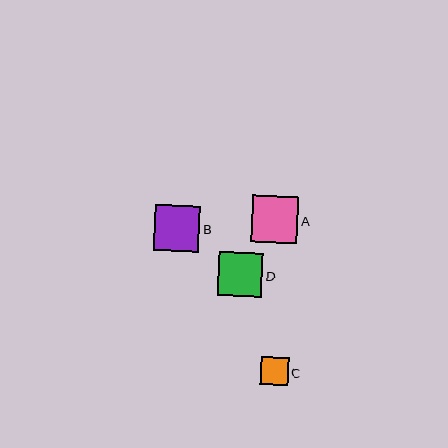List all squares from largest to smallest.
From largest to smallest: A, B, D, C.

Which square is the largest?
Square A is the largest with a size of approximately 46 pixels.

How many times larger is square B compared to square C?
Square B is approximately 1.6 times the size of square C.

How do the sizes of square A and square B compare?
Square A and square B are approximately the same size.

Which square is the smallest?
Square C is the smallest with a size of approximately 28 pixels.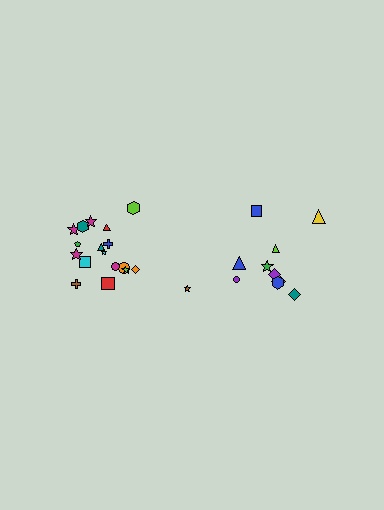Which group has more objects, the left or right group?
The left group.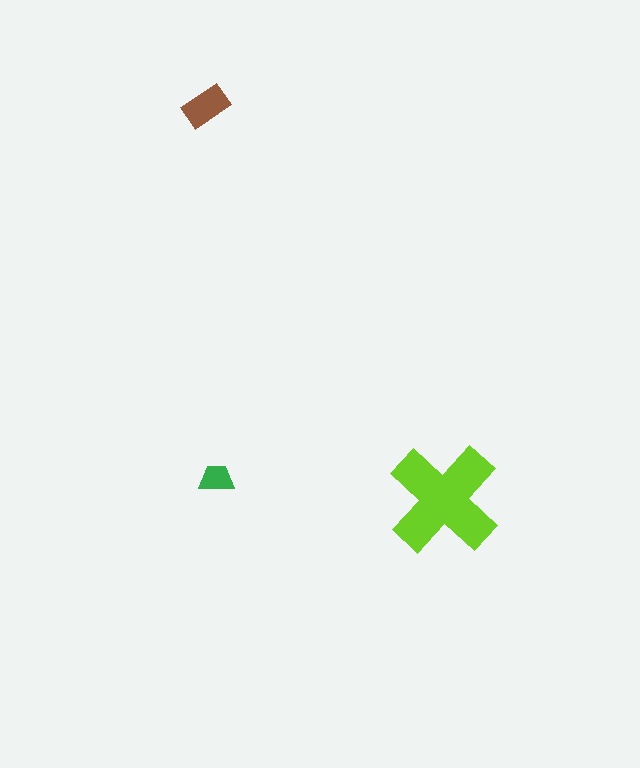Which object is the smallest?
The green trapezoid.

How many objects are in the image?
There are 3 objects in the image.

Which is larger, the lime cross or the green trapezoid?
The lime cross.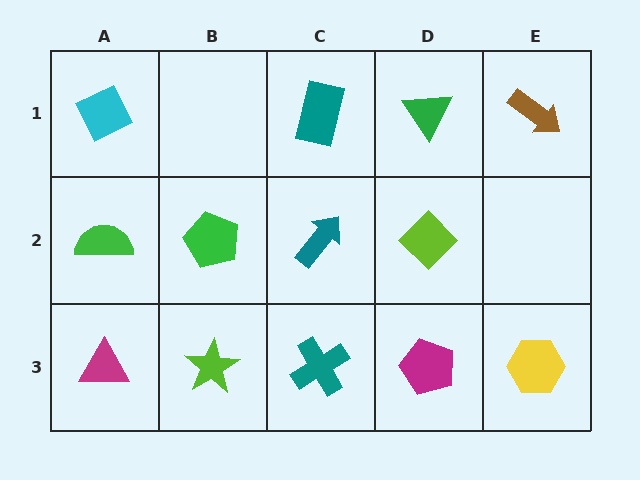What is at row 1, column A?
A cyan diamond.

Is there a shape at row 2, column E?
No, that cell is empty.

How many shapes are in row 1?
4 shapes.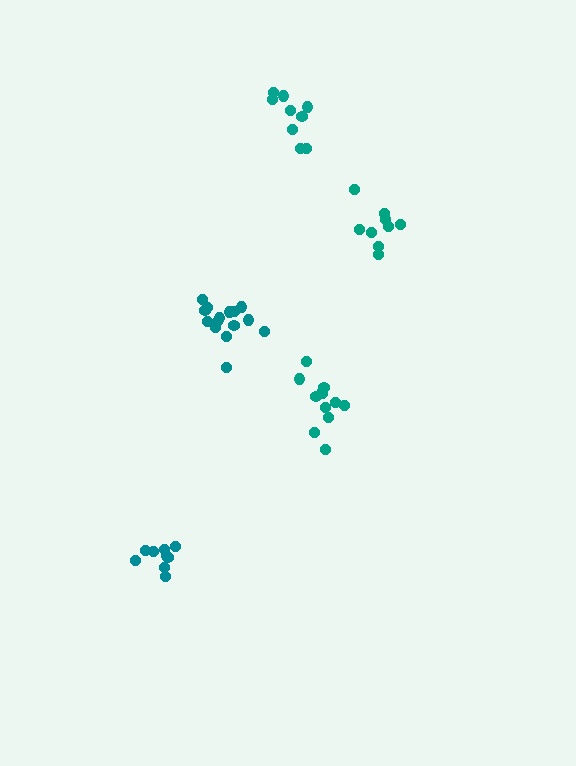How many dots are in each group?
Group 1: 15 dots, Group 2: 9 dots, Group 3: 9 dots, Group 4: 12 dots, Group 5: 9 dots (54 total).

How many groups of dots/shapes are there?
There are 5 groups.